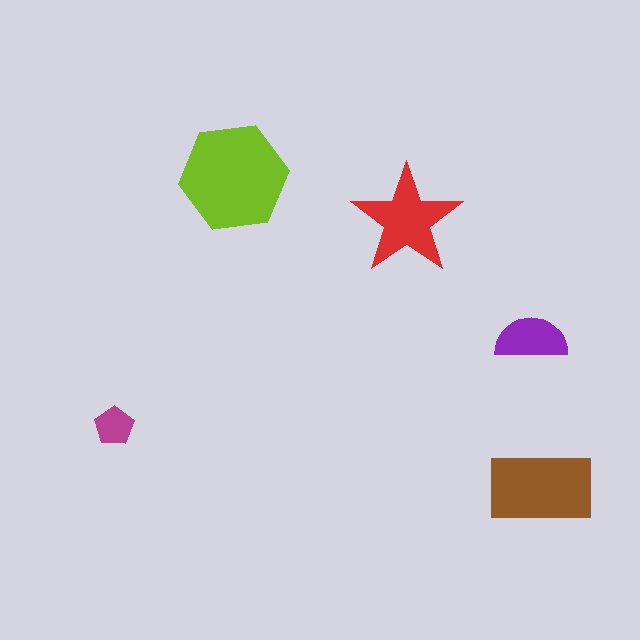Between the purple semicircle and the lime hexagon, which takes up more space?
The lime hexagon.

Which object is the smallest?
The magenta pentagon.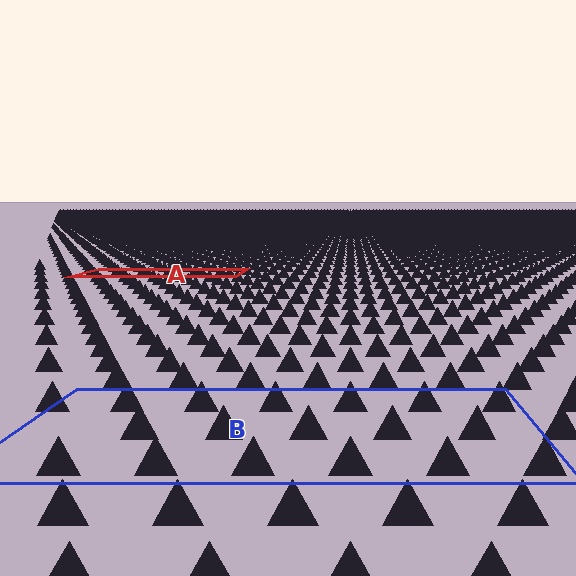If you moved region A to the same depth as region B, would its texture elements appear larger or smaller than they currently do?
They would appear larger. At a closer depth, the same texture elements are projected at a bigger on-screen size.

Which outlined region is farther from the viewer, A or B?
Region A is farther from the viewer — the texture elements inside it appear smaller and more densely packed.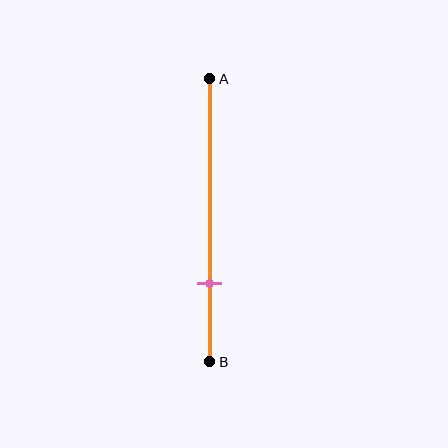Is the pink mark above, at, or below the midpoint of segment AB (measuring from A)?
The pink mark is below the midpoint of segment AB.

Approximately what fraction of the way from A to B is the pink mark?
The pink mark is approximately 70% of the way from A to B.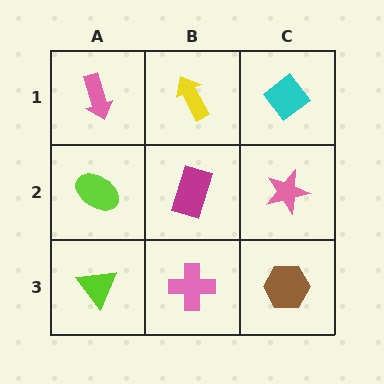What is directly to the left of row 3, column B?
A lime triangle.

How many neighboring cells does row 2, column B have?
4.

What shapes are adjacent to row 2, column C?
A cyan diamond (row 1, column C), a brown hexagon (row 3, column C), a magenta rectangle (row 2, column B).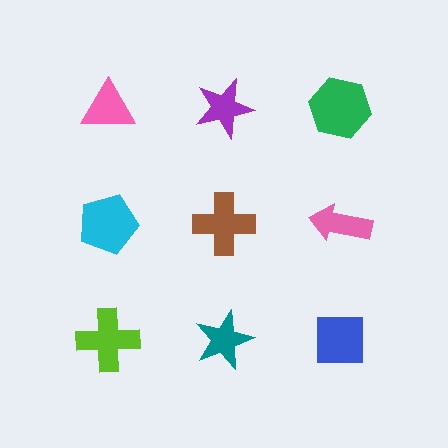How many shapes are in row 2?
3 shapes.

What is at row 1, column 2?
A purple star.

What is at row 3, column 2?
A teal star.